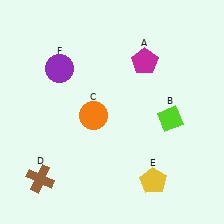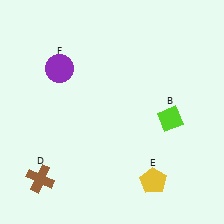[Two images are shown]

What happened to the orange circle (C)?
The orange circle (C) was removed in Image 2. It was in the bottom-left area of Image 1.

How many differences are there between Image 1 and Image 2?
There are 2 differences between the two images.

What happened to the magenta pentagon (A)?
The magenta pentagon (A) was removed in Image 2. It was in the top-right area of Image 1.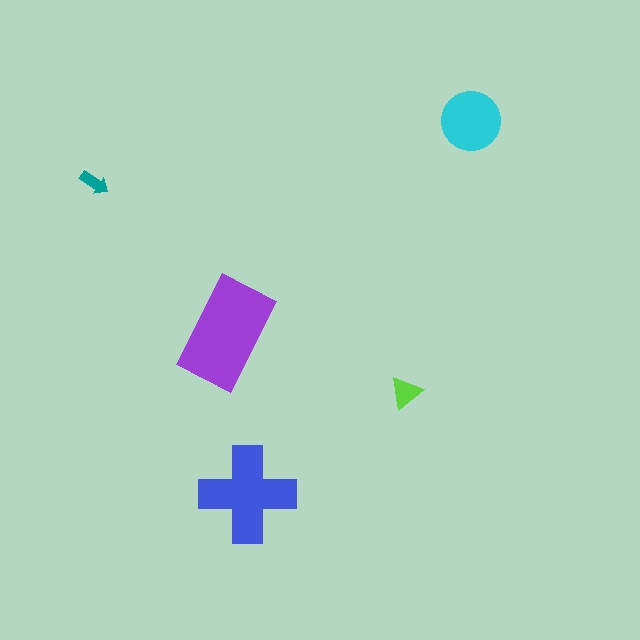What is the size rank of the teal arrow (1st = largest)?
5th.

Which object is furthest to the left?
The teal arrow is leftmost.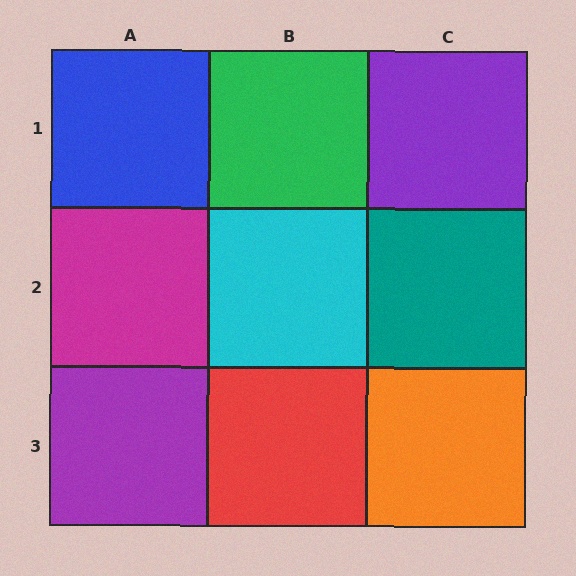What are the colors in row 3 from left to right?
Purple, red, orange.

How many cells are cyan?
1 cell is cyan.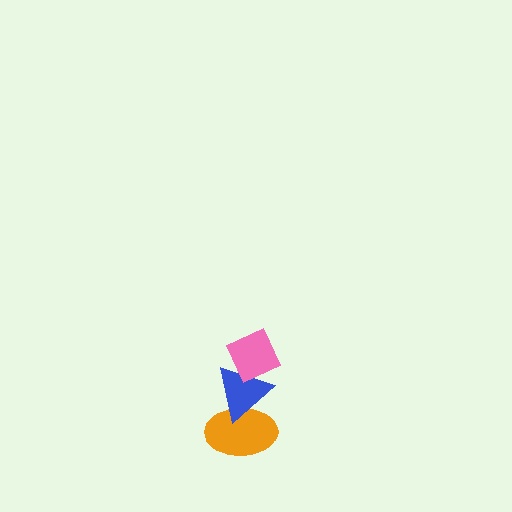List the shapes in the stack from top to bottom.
From top to bottom: the pink diamond, the blue triangle, the orange ellipse.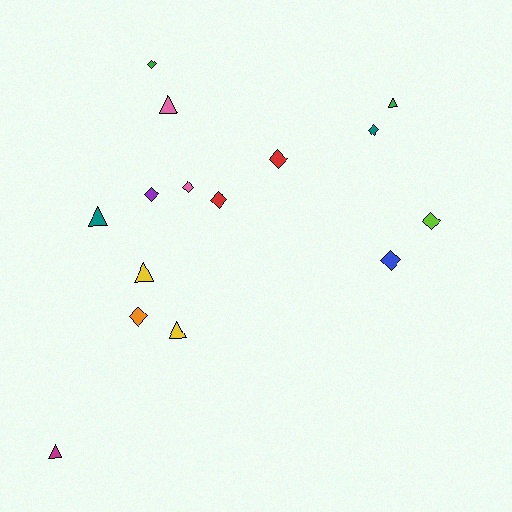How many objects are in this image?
There are 15 objects.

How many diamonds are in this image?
There are 9 diamonds.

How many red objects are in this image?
There are 2 red objects.